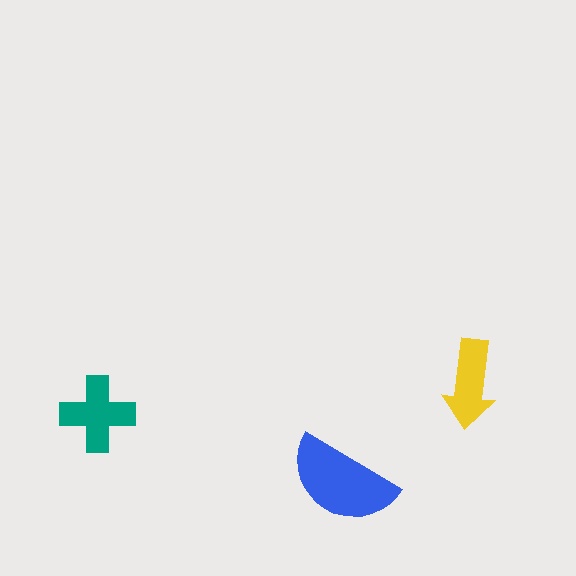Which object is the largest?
The blue semicircle.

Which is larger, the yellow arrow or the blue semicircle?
The blue semicircle.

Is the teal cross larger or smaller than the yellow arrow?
Larger.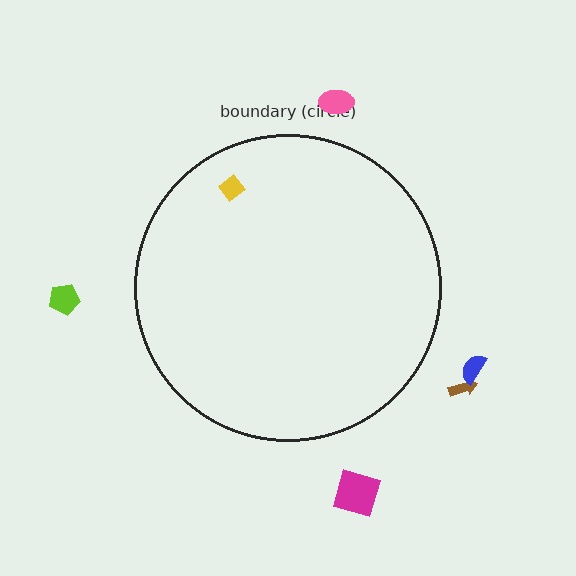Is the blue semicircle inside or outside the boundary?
Outside.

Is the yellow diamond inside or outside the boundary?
Inside.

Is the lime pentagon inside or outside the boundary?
Outside.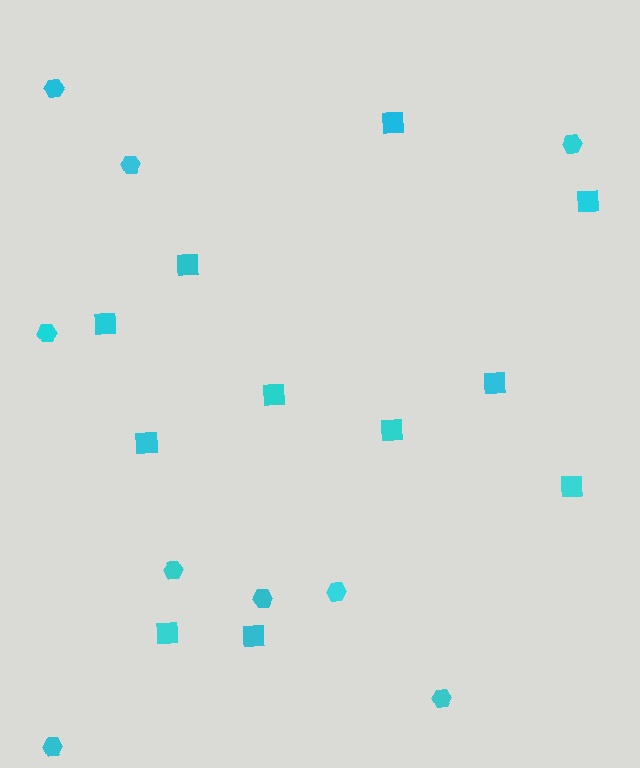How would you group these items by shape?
There are 2 groups: one group of squares (11) and one group of hexagons (9).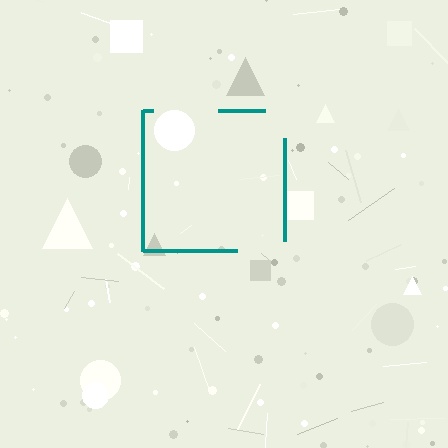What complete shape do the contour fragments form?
The contour fragments form a square.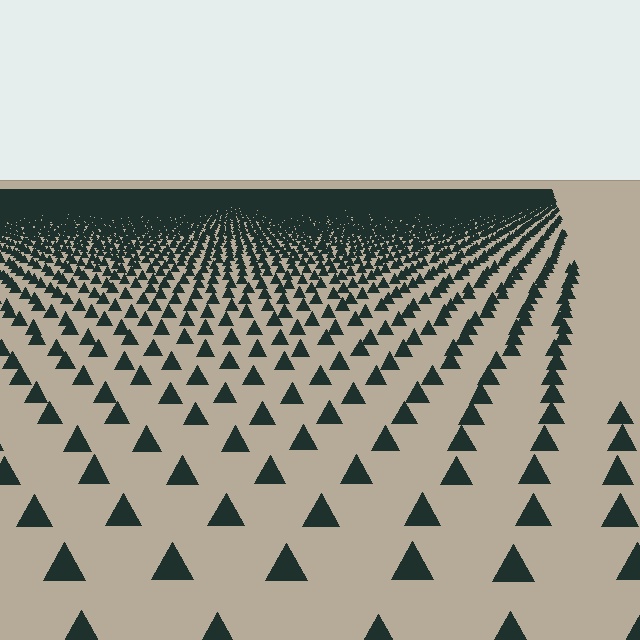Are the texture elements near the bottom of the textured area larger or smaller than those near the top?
Larger. Near the bottom, elements are closer to the viewer and appear at a bigger on-screen size.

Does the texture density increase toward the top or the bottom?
Density increases toward the top.